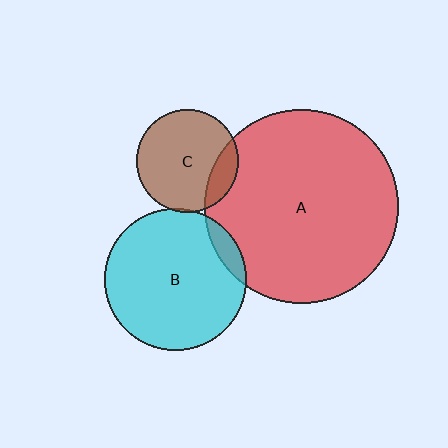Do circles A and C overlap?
Yes.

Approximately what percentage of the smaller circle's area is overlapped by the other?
Approximately 15%.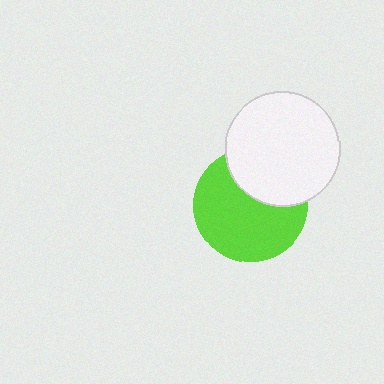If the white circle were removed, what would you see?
You would see the complete lime circle.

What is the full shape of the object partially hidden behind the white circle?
The partially hidden object is a lime circle.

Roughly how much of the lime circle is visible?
Most of it is visible (roughly 67%).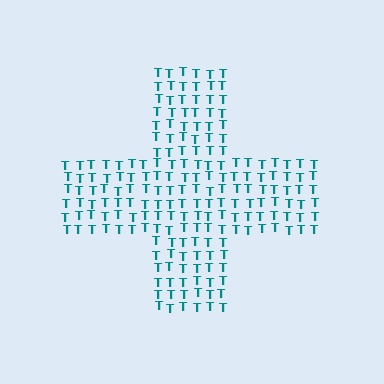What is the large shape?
The large shape is a cross.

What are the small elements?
The small elements are letter T's.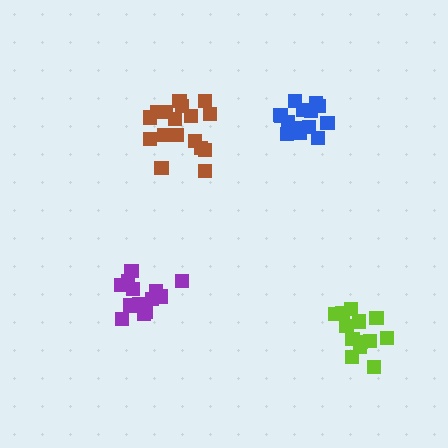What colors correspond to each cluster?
The clusters are colored: lime, purple, blue, brown.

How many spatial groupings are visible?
There are 4 spatial groupings.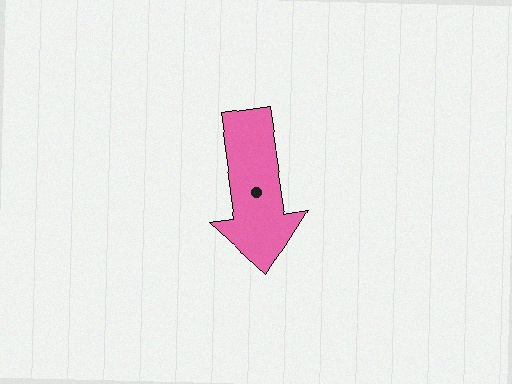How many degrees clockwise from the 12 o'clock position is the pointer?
Approximately 172 degrees.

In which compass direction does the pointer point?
South.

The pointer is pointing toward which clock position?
Roughly 6 o'clock.